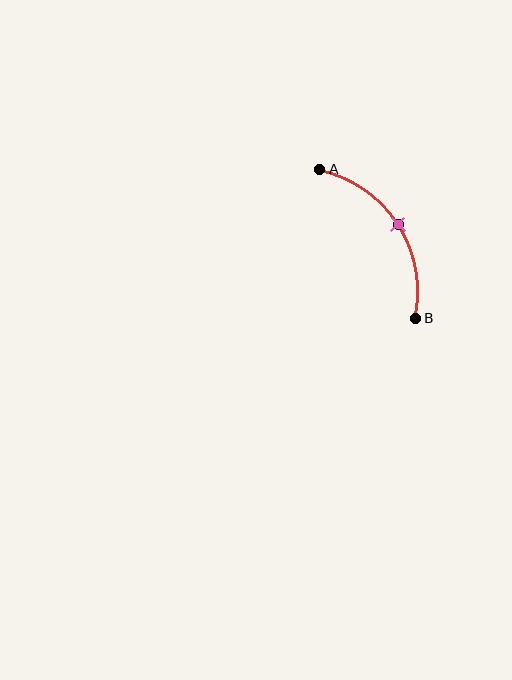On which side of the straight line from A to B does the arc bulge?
The arc bulges to the right of the straight line connecting A and B.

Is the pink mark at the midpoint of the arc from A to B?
Yes. The pink mark lies on the arc at equal arc-length from both A and B — it is the arc midpoint.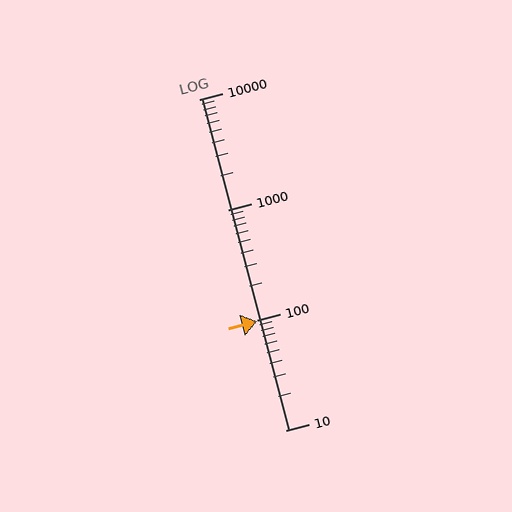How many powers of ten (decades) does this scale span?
The scale spans 3 decades, from 10 to 10000.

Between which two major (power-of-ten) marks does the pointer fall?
The pointer is between 10 and 100.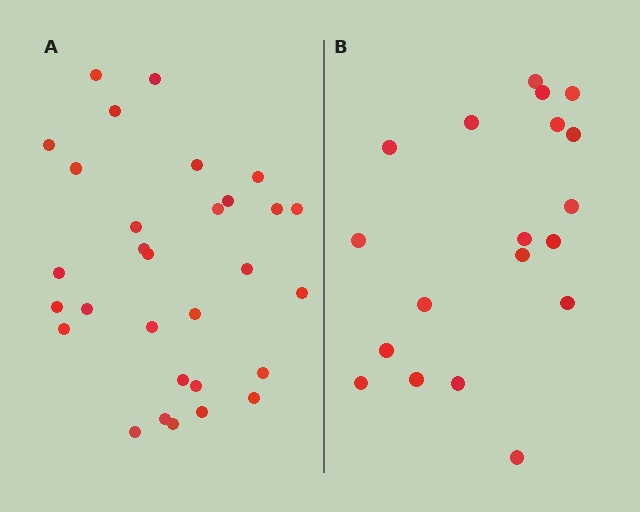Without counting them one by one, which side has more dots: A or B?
Region A (the left region) has more dots.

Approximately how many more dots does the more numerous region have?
Region A has roughly 12 or so more dots than region B.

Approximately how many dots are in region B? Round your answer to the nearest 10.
About 20 dots. (The exact count is 19, which rounds to 20.)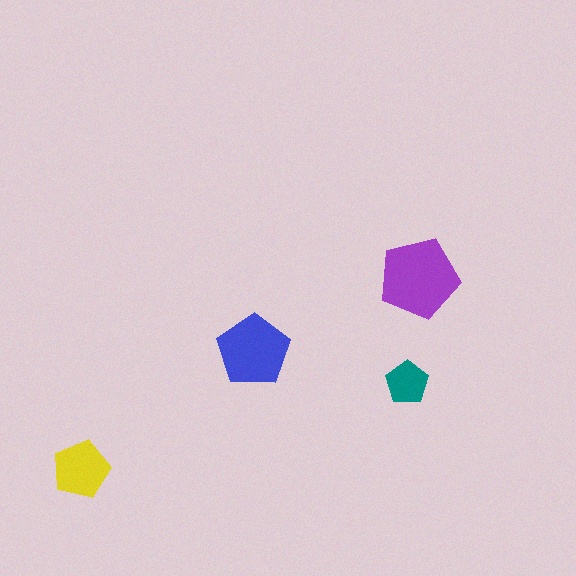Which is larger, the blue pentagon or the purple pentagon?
The purple one.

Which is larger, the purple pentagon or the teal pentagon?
The purple one.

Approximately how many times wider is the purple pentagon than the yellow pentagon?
About 1.5 times wider.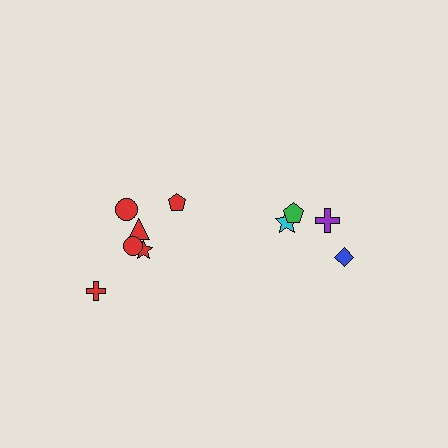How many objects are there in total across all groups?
There are 10 objects.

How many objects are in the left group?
There are 6 objects.